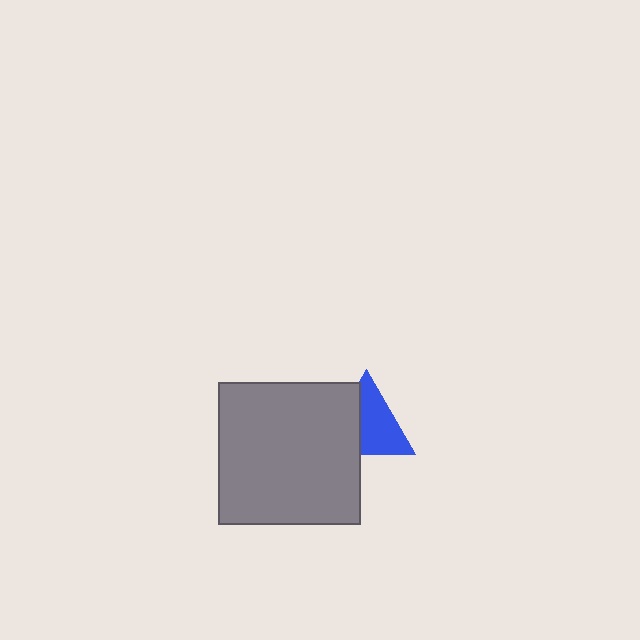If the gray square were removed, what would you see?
You would see the complete blue triangle.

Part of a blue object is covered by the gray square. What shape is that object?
It is a triangle.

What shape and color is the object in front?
The object in front is a gray square.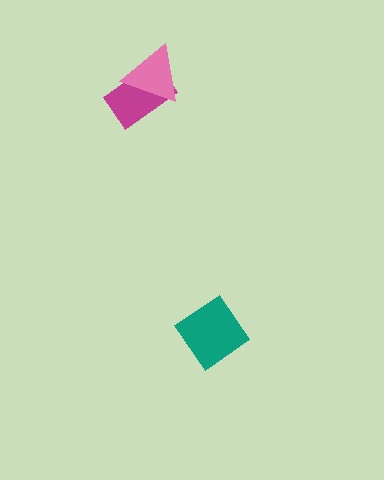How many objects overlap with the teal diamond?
0 objects overlap with the teal diamond.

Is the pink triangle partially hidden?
No, no other shape covers it.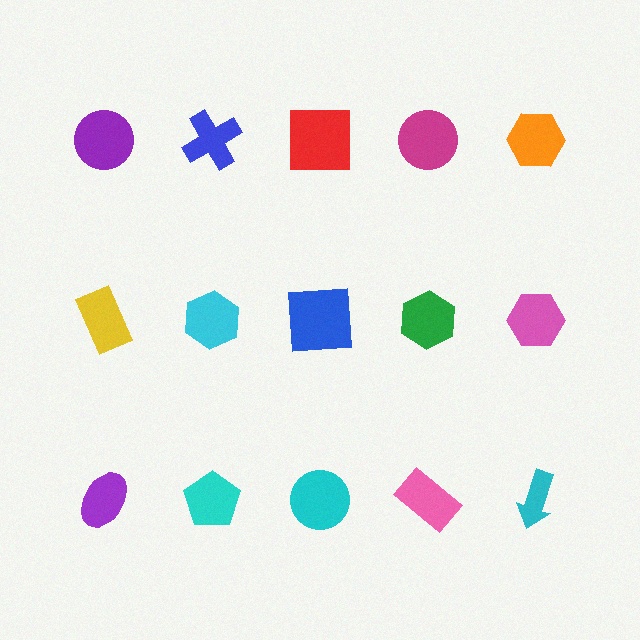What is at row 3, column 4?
A pink rectangle.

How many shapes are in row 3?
5 shapes.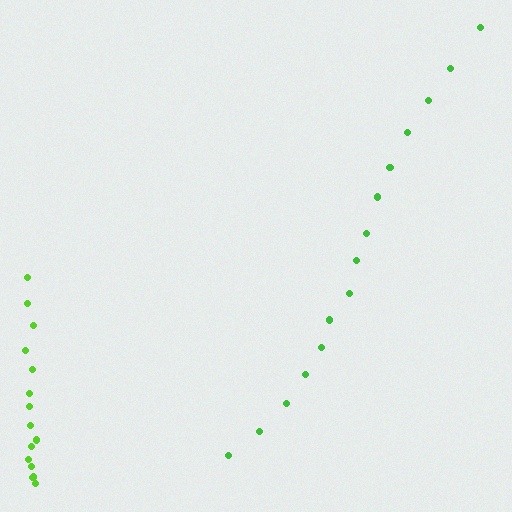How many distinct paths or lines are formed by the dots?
There are 2 distinct paths.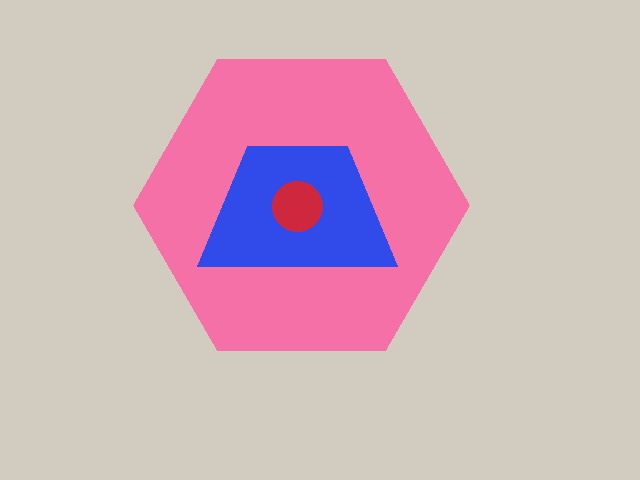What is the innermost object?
The red circle.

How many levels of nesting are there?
3.